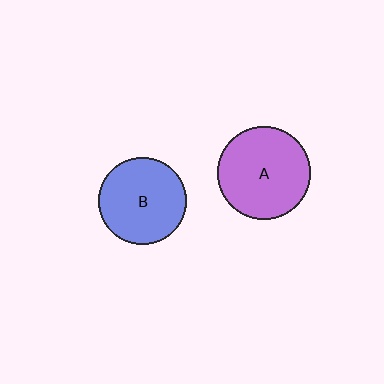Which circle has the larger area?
Circle A (purple).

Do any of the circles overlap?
No, none of the circles overlap.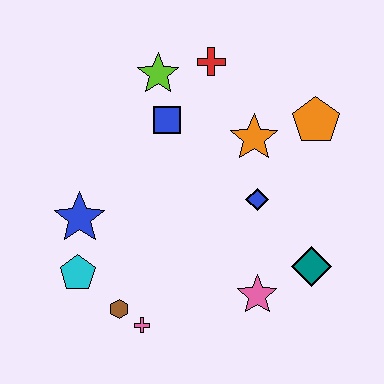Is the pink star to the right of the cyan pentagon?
Yes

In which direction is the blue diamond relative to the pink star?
The blue diamond is above the pink star.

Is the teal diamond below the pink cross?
No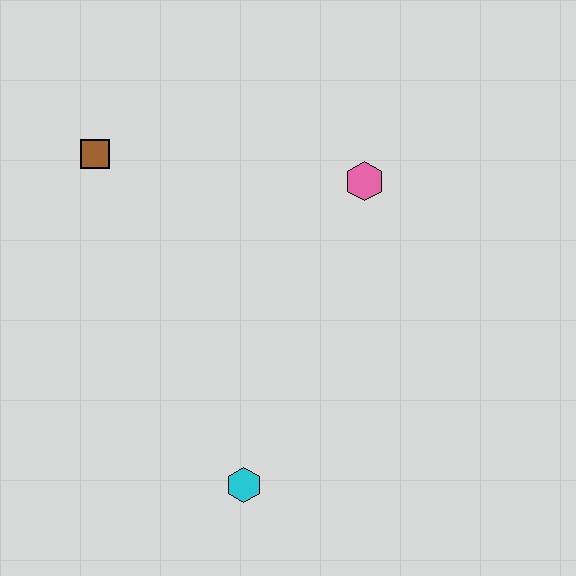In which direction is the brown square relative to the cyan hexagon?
The brown square is above the cyan hexagon.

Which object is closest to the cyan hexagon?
The pink hexagon is closest to the cyan hexagon.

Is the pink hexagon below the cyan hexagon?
No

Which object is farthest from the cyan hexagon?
The brown square is farthest from the cyan hexagon.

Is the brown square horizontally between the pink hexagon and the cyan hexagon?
No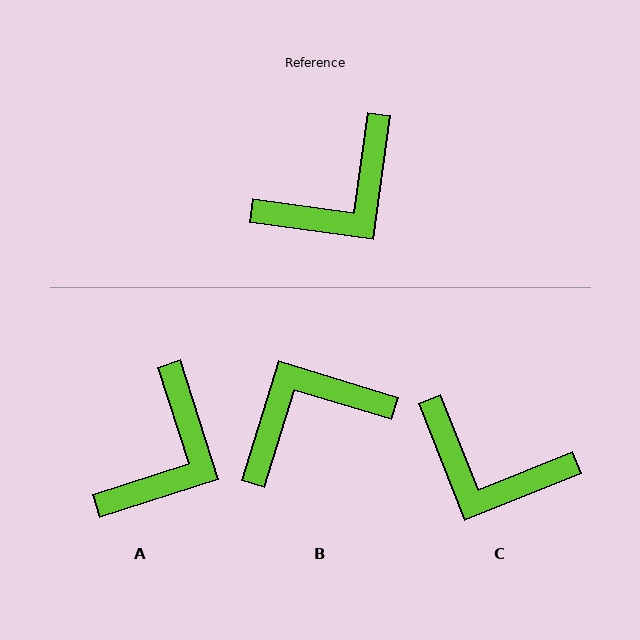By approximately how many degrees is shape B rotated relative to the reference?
Approximately 171 degrees counter-clockwise.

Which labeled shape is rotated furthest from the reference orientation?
B, about 171 degrees away.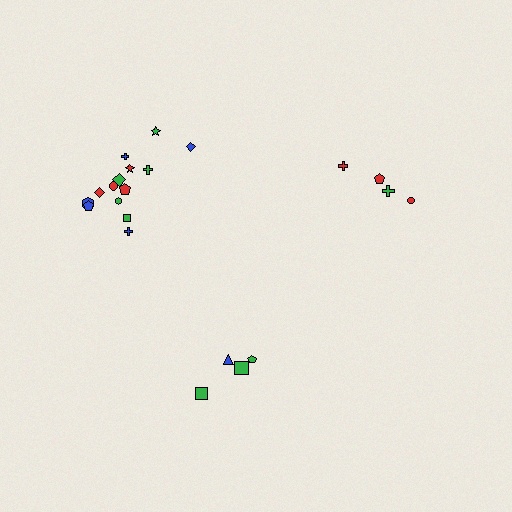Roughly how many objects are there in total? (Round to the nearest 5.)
Roughly 25 objects in total.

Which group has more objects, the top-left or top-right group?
The top-left group.